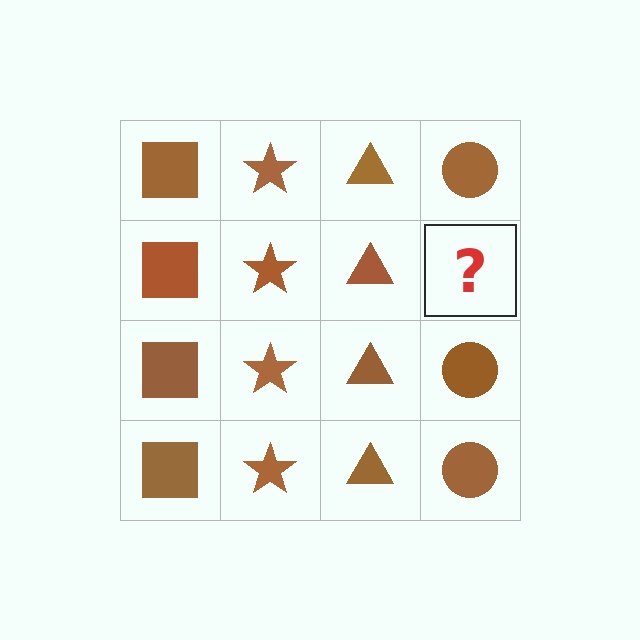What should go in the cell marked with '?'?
The missing cell should contain a brown circle.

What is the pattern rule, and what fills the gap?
The rule is that each column has a consistent shape. The gap should be filled with a brown circle.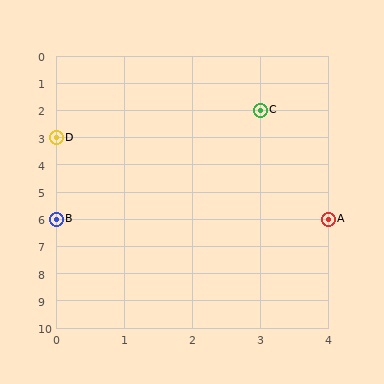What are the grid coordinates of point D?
Point D is at grid coordinates (0, 3).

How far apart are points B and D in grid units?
Points B and D are 3 rows apart.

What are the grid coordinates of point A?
Point A is at grid coordinates (4, 6).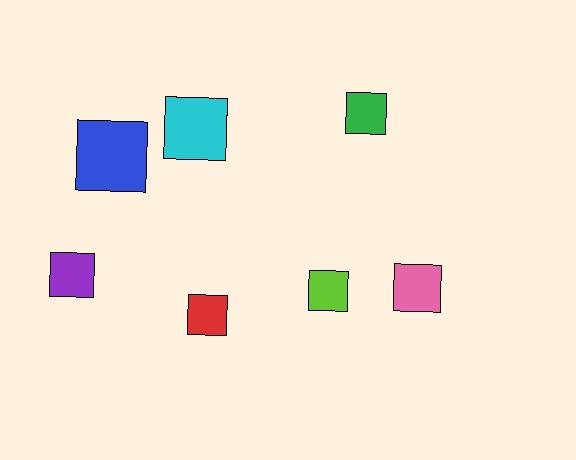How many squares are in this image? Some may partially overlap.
There are 7 squares.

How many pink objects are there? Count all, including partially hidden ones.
There is 1 pink object.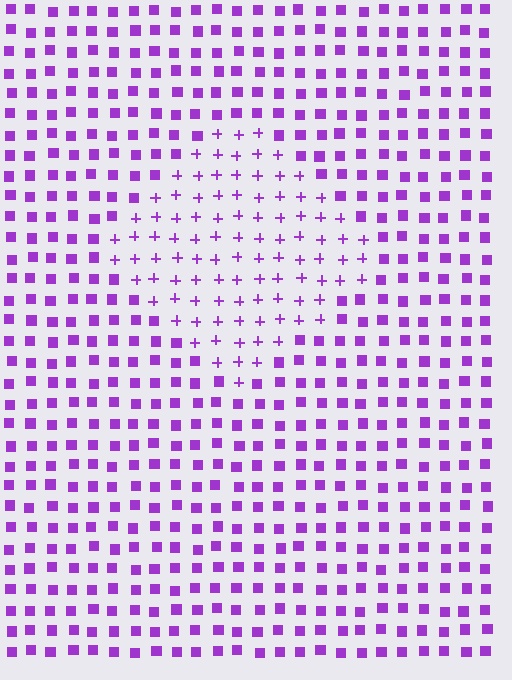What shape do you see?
I see a diamond.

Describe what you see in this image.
The image is filled with small purple elements arranged in a uniform grid. A diamond-shaped region contains plus signs, while the surrounding area contains squares. The boundary is defined purely by the change in element shape.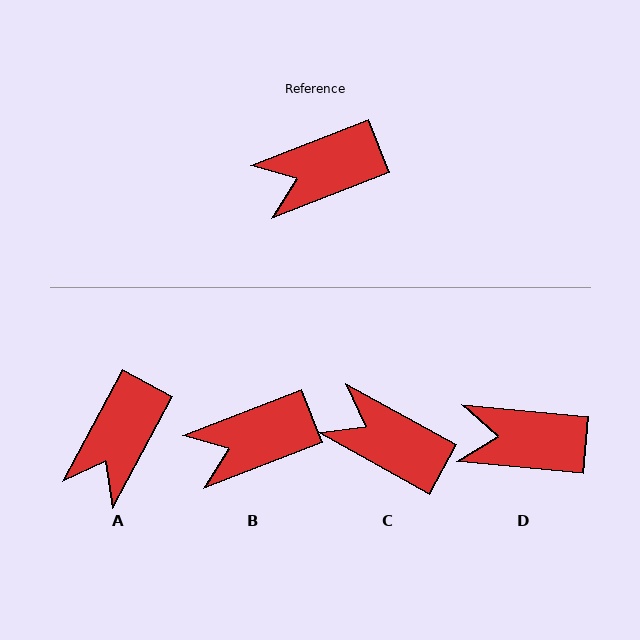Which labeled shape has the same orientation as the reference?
B.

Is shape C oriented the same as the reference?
No, it is off by about 50 degrees.